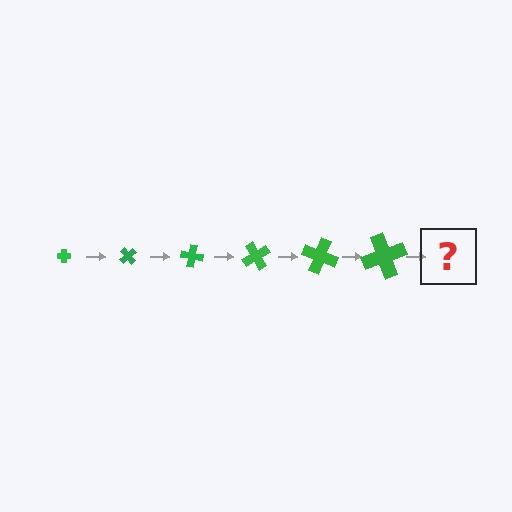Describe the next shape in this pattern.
It should be a cross, larger than the previous one and rotated 300 degrees from the start.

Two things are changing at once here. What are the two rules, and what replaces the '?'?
The two rules are that the cross grows larger each step and it rotates 50 degrees each step. The '?' should be a cross, larger than the previous one and rotated 300 degrees from the start.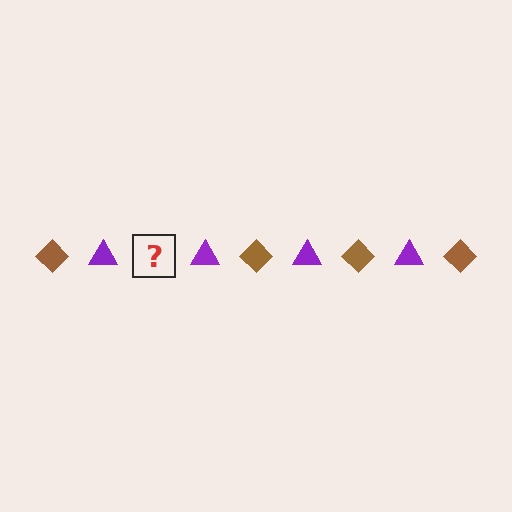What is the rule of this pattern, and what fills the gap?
The rule is that the pattern alternates between brown diamond and purple triangle. The gap should be filled with a brown diamond.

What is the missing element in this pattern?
The missing element is a brown diamond.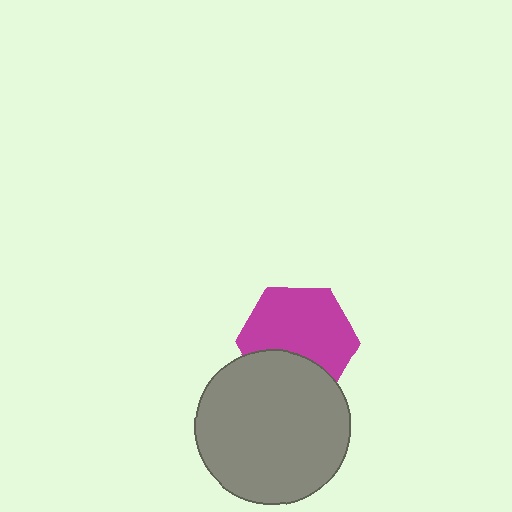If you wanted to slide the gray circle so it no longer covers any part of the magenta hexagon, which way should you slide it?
Slide it down — that is the most direct way to separate the two shapes.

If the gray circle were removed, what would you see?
You would see the complete magenta hexagon.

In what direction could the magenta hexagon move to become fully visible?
The magenta hexagon could move up. That would shift it out from behind the gray circle entirely.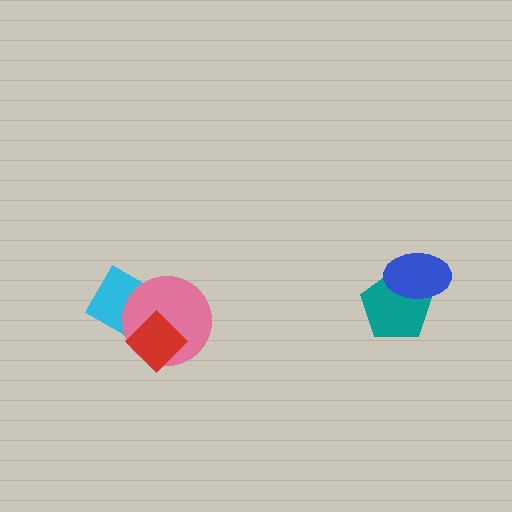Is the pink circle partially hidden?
Yes, it is partially covered by another shape.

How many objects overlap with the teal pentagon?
1 object overlaps with the teal pentagon.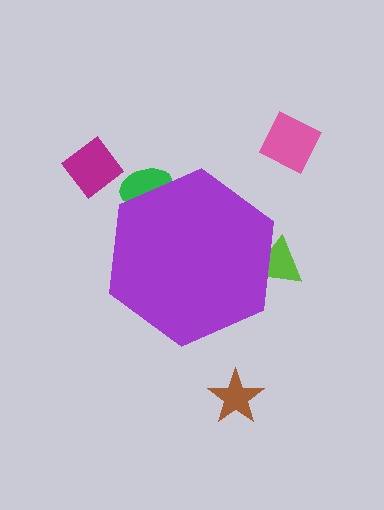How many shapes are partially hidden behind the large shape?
2 shapes are partially hidden.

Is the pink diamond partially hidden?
No, the pink diamond is fully visible.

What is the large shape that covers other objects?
A purple hexagon.